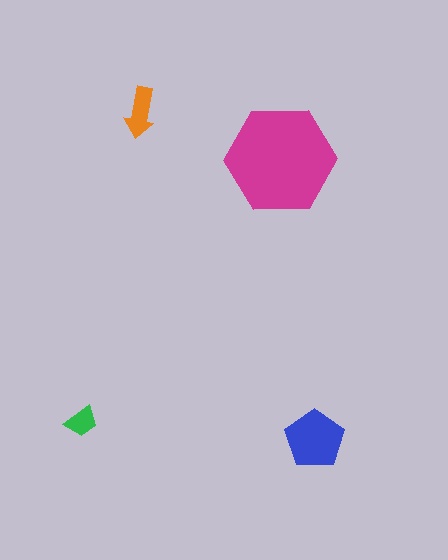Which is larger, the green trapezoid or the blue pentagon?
The blue pentagon.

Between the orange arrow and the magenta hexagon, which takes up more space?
The magenta hexagon.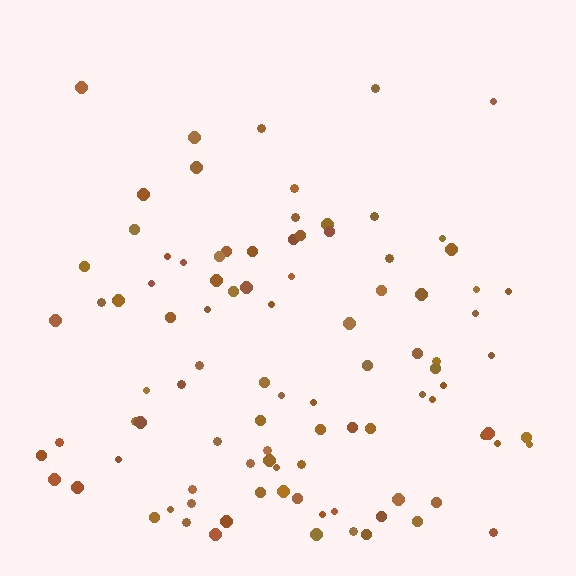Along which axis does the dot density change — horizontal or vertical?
Vertical.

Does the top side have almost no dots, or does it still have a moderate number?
Still a moderate number, just noticeably fewer than the bottom.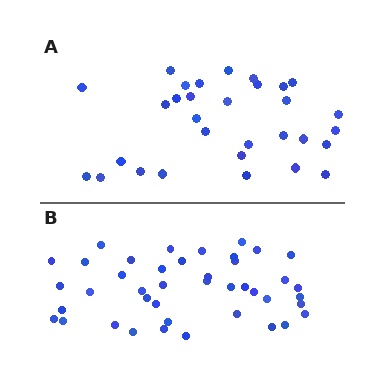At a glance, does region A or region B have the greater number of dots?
Region B (the bottom region) has more dots.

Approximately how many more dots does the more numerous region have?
Region B has roughly 12 or so more dots than region A.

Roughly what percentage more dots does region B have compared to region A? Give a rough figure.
About 35% more.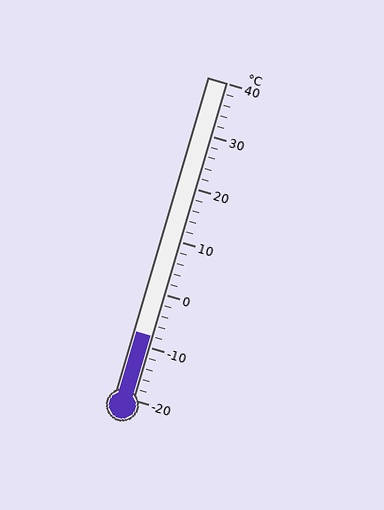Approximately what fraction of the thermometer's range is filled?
The thermometer is filled to approximately 20% of its range.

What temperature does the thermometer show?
The thermometer shows approximately -8°C.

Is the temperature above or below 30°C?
The temperature is below 30°C.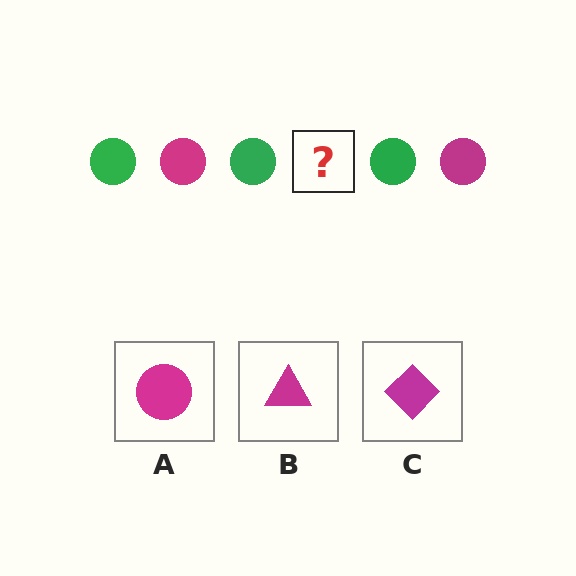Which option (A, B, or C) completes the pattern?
A.